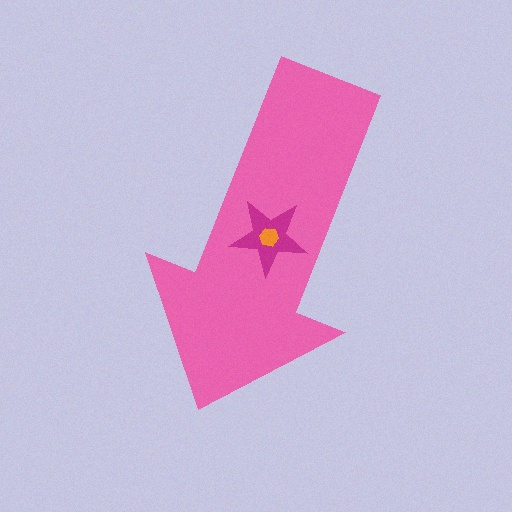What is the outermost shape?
The pink arrow.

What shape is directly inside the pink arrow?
The magenta star.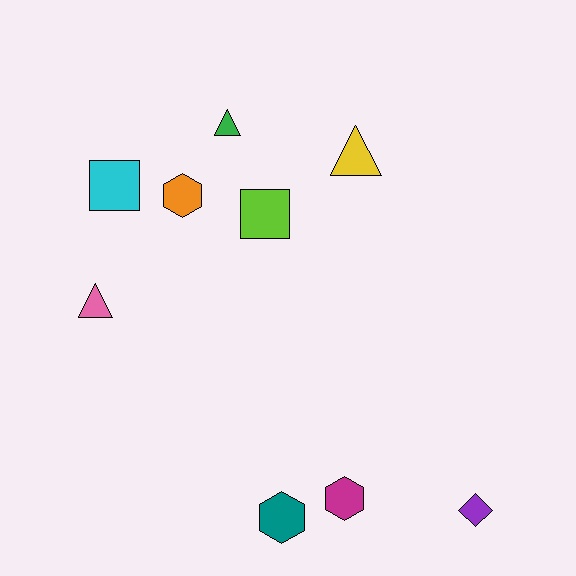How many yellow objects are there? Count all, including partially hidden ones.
There is 1 yellow object.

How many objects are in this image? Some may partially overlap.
There are 9 objects.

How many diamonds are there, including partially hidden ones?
There is 1 diamond.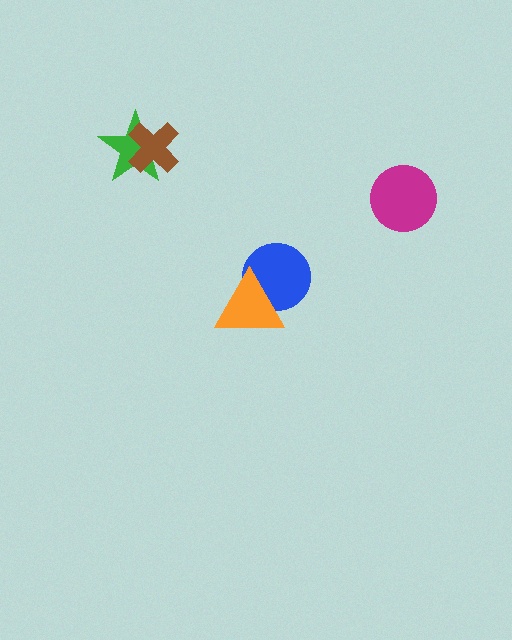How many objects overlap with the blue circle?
1 object overlaps with the blue circle.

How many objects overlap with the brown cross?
1 object overlaps with the brown cross.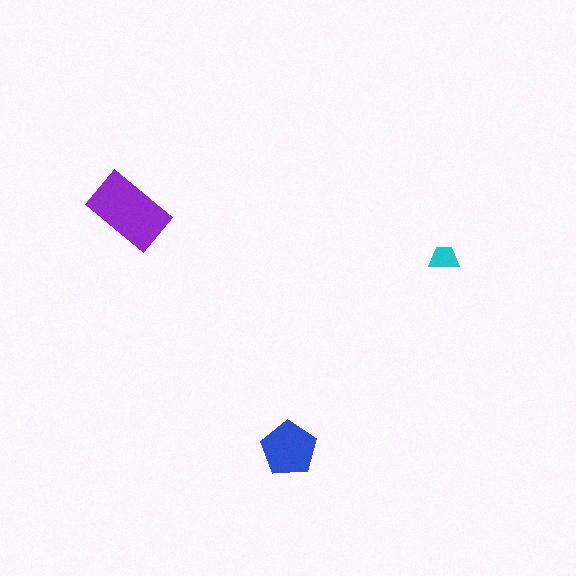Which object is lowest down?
The blue pentagon is bottommost.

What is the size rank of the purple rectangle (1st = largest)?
1st.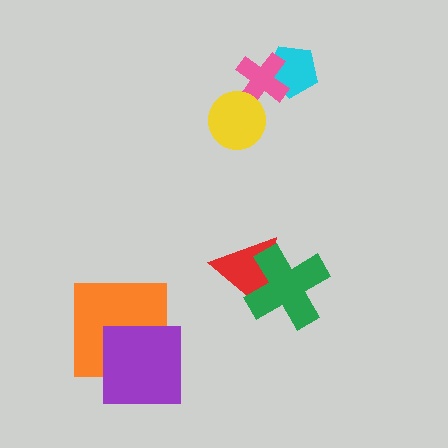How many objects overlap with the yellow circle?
1 object overlaps with the yellow circle.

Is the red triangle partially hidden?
Yes, it is partially covered by another shape.